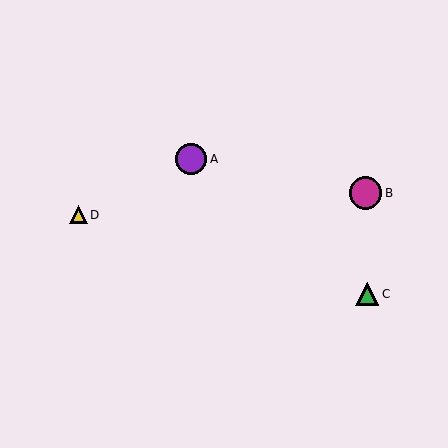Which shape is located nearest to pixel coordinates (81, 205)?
The yellow triangle (labeled D) at (78, 215) is nearest to that location.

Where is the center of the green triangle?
The center of the green triangle is at (367, 294).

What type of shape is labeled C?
Shape C is a green triangle.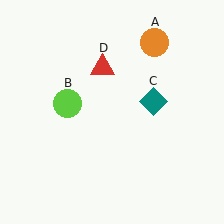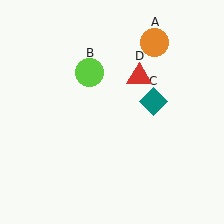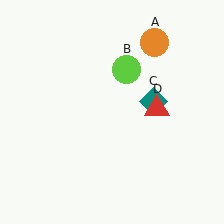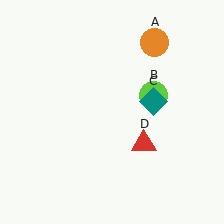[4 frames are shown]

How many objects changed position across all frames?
2 objects changed position: lime circle (object B), red triangle (object D).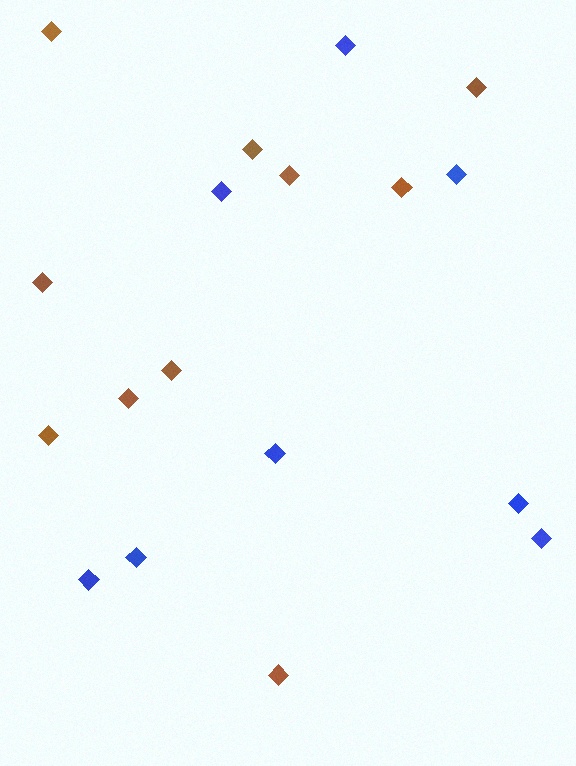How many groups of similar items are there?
There are 2 groups: one group of blue diamonds (8) and one group of brown diamonds (10).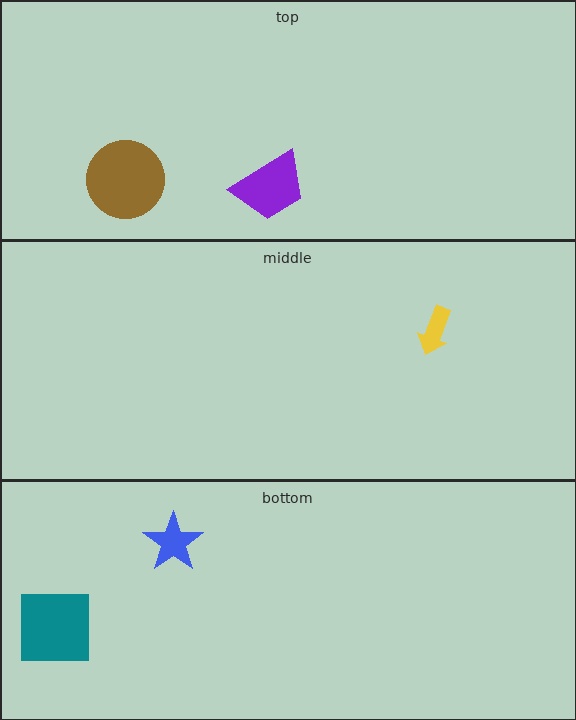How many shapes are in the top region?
2.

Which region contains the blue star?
The bottom region.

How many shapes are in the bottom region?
2.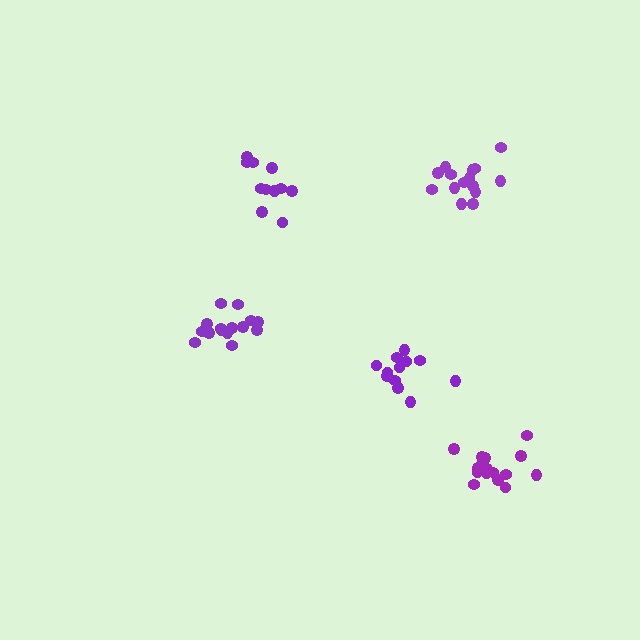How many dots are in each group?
Group 1: 16 dots, Group 2: 12 dots, Group 3: 16 dots, Group 4: 15 dots, Group 5: 11 dots (70 total).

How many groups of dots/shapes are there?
There are 5 groups.